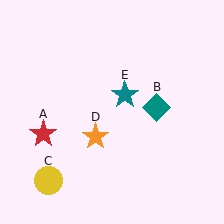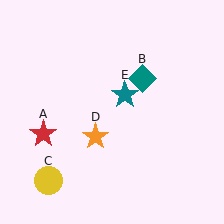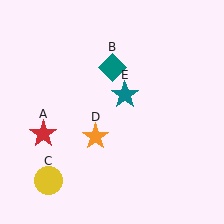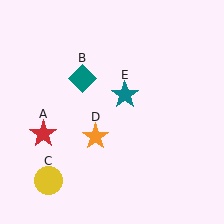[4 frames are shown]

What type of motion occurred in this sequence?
The teal diamond (object B) rotated counterclockwise around the center of the scene.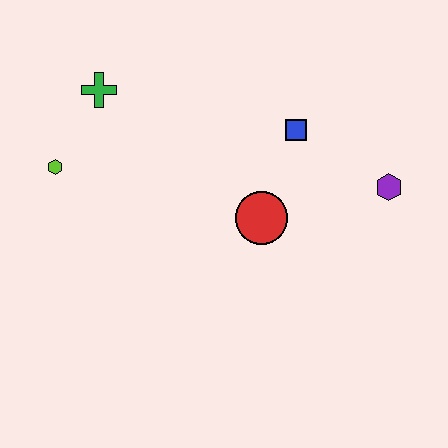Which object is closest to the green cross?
The lime hexagon is closest to the green cross.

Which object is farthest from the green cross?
The purple hexagon is farthest from the green cross.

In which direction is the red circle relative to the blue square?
The red circle is below the blue square.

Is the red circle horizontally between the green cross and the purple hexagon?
Yes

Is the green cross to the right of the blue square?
No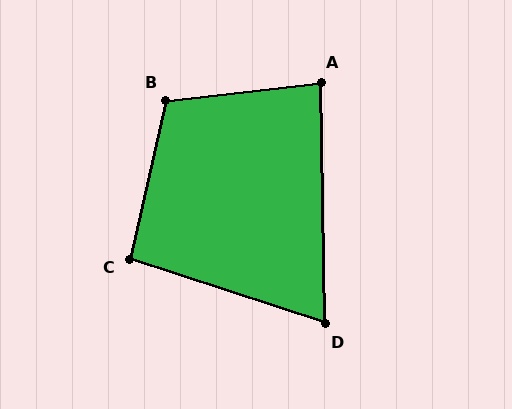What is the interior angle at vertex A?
Approximately 85 degrees (acute).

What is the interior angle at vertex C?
Approximately 95 degrees (obtuse).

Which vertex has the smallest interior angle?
D, at approximately 71 degrees.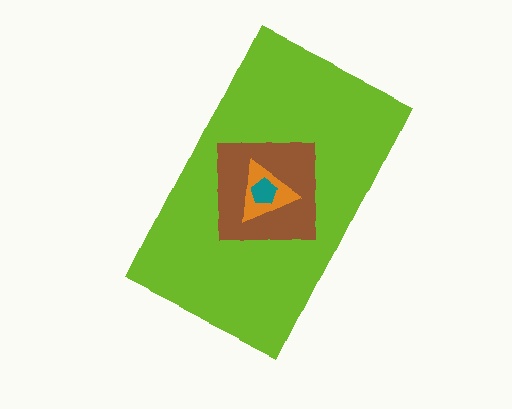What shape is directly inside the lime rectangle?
The brown square.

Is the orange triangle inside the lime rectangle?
Yes.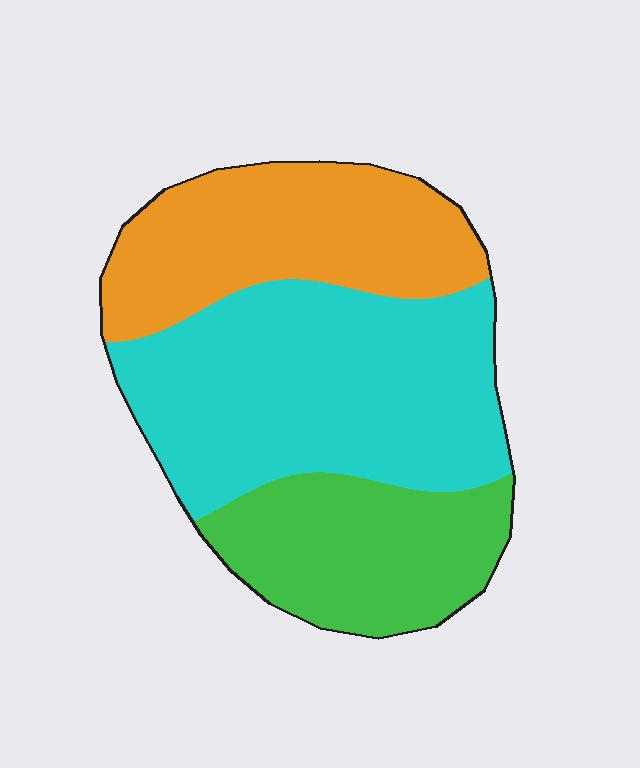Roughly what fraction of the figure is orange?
Orange takes up between a sixth and a third of the figure.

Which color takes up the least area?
Green, at roughly 25%.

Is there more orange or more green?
Orange.